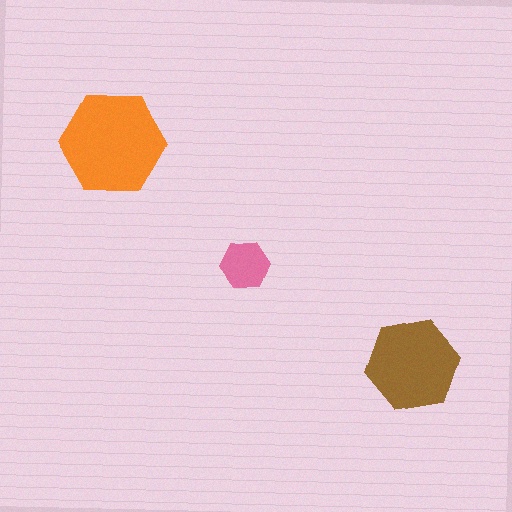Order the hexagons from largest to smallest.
the orange one, the brown one, the pink one.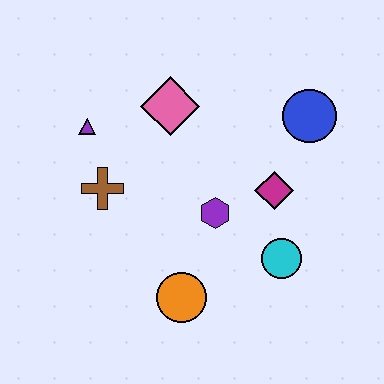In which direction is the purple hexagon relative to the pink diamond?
The purple hexagon is below the pink diamond.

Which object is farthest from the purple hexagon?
The purple triangle is farthest from the purple hexagon.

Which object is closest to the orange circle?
The purple hexagon is closest to the orange circle.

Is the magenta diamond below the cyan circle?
No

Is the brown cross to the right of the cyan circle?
No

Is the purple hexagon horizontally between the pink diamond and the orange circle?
No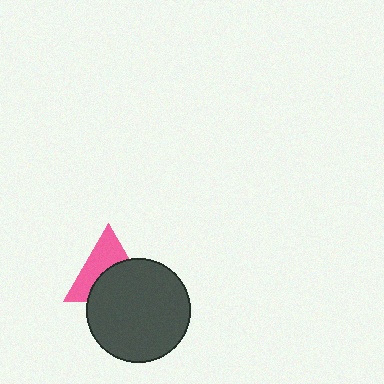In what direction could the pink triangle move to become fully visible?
The pink triangle could move up. That would shift it out from behind the dark gray circle entirely.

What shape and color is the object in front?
The object in front is a dark gray circle.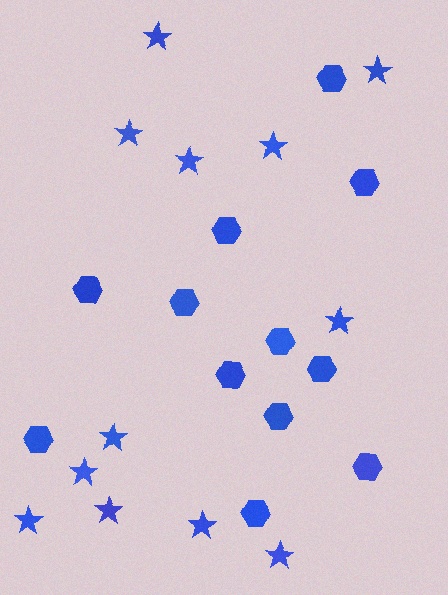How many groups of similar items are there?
There are 2 groups: one group of stars (12) and one group of hexagons (12).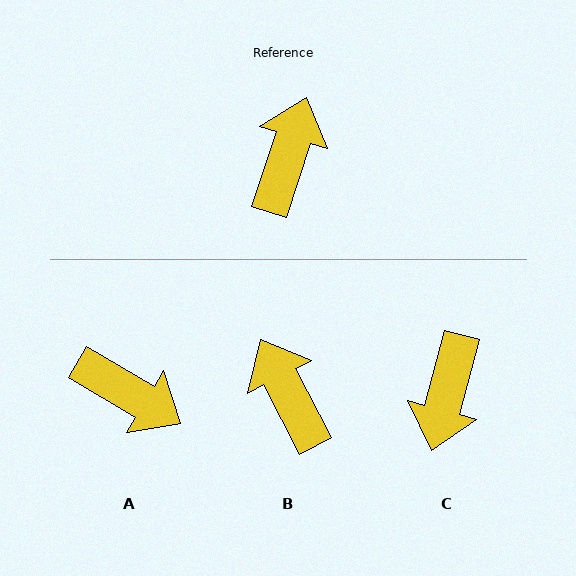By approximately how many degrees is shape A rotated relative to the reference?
Approximately 102 degrees clockwise.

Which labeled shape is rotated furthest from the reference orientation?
C, about 177 degrees away.